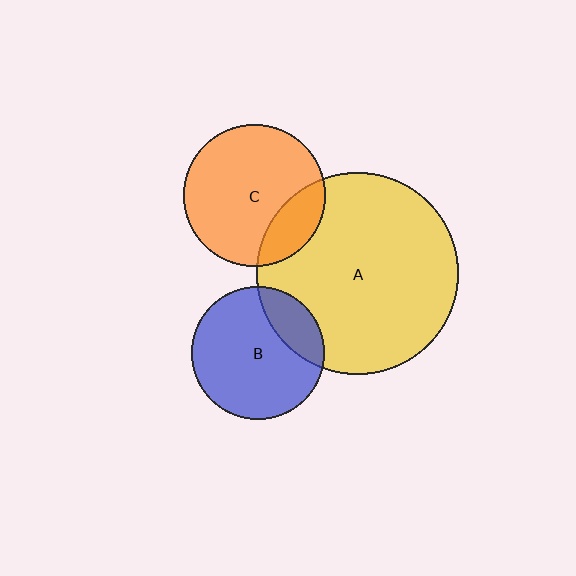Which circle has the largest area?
Circle A (yellow).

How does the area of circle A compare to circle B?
Approximately 2.3 times.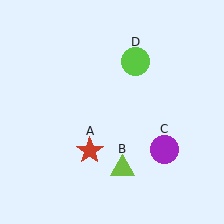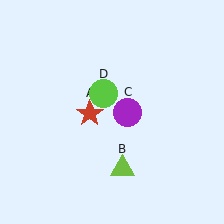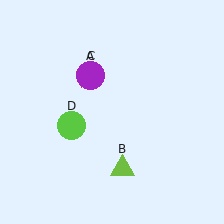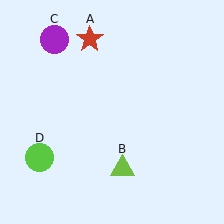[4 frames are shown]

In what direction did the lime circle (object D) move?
The lime circle (object D) moved down and to the left.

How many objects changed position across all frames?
3 objects changed position: red star (object A), purple circle (object C), lime circle (object D).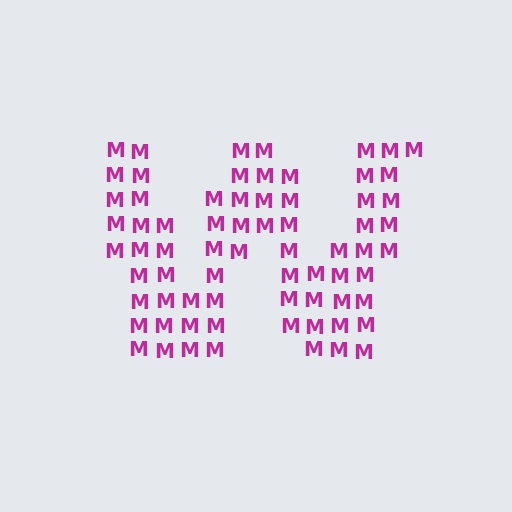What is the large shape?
The large shape is the letter W.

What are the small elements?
The small elements are letter M's.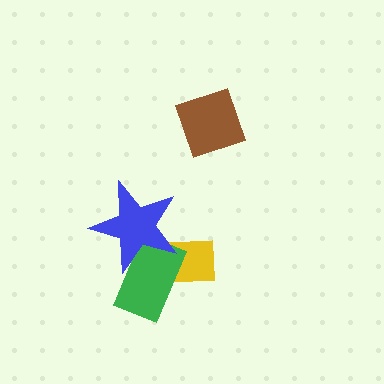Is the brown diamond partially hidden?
No, no other shape covers it.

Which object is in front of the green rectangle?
The blue star is in front of the green rectangle.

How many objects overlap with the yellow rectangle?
2 objects overlap with the yellow rectangle.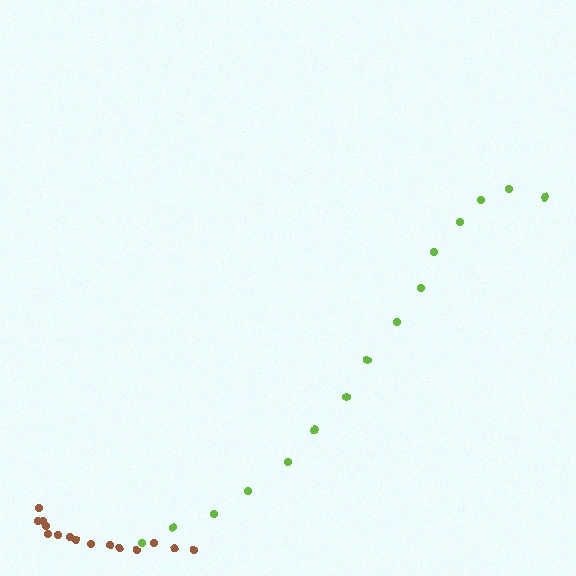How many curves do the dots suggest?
There are 2 distinct paths.